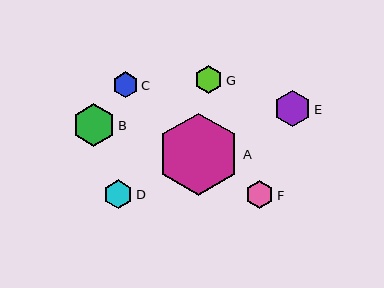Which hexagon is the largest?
Hexagon A is the largest with a size of approximately 82 pixels.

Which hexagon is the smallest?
Hexagon C is the smallest with a size of approximately 26 pixels.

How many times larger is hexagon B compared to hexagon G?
Hexagon B is approximately 1.5 times the size of hexagon G.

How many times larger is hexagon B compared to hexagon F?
Hexagon B is approximately 1.5 times the size of hexagon F.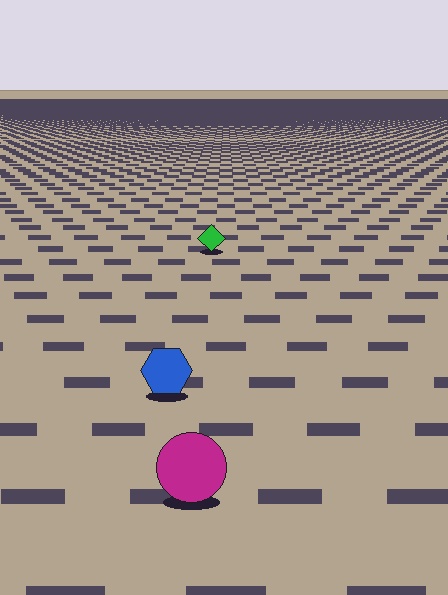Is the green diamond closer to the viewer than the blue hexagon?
No. The blue hexagon is closer — you can tell from the texture gradient: the ground texture is coarser near it.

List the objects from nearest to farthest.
From nearest to farthest: the magenta circle, the blue hexagon, the green diamond.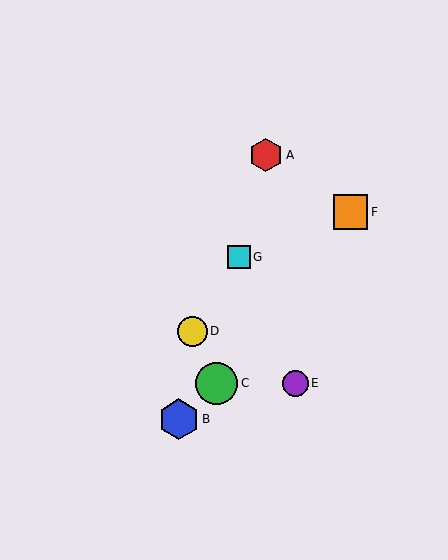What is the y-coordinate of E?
Object E is at y≈383.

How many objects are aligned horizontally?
2 objects (C, E) are aligned horizontally.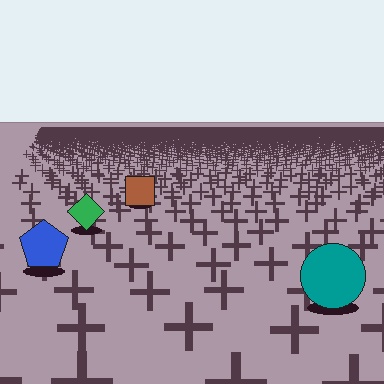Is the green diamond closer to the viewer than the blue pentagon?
No. The blue pentagon is closer — you can tell from the texture gradient: the ground texture is coarser near it.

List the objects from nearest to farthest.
From nearest to farthest: the teal circle, the blue pentagon, the green diamond, the brown square.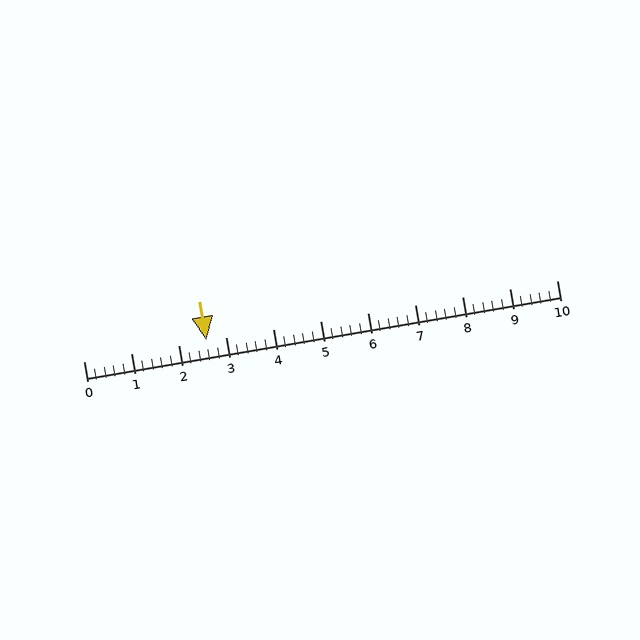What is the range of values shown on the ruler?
The ruler shows values from 0 to 10.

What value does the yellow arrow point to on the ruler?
The yellow arrow points to approximately 2.6.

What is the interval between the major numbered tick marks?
The major tick marks are spaced 1 units apart.